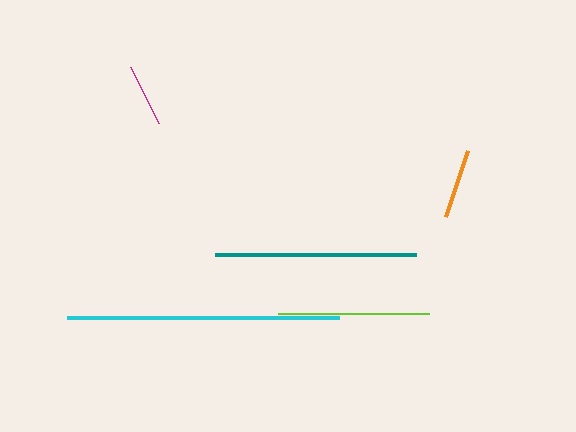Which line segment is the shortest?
The magenta line is the shortest at approximately 62 pixels.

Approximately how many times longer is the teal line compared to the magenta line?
The teal line is approximately 3.2 times the length of the magenta line.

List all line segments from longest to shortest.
From longest to shortest: cyan, teal, lime, orange, magenta.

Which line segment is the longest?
The cyan line is the longest at approximately 272 pixels.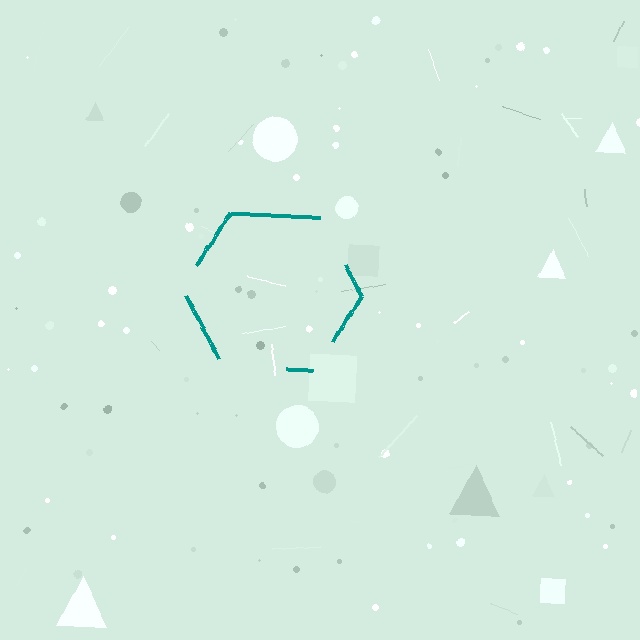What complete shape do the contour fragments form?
The contour fragments form a hexagon.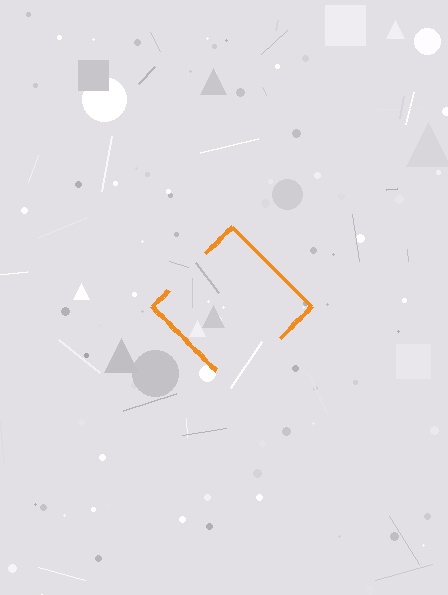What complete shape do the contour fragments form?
The contour fragments form a diamond.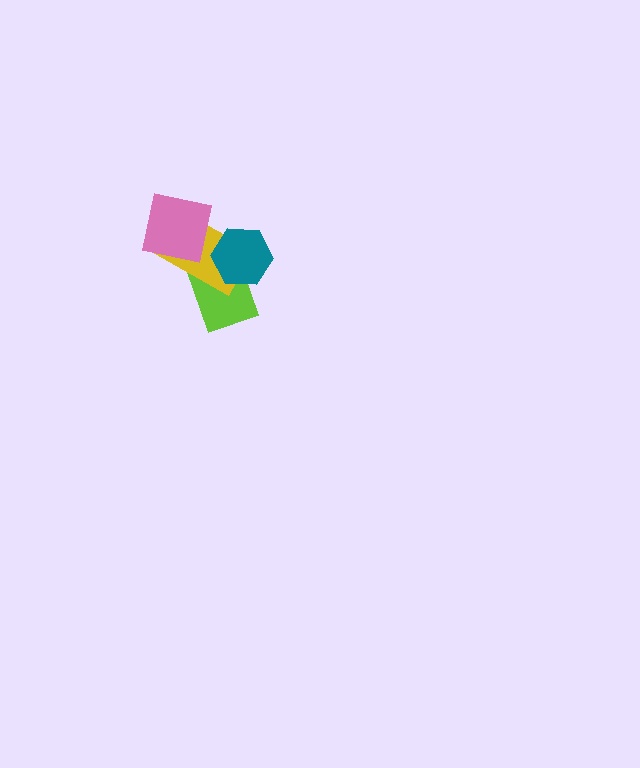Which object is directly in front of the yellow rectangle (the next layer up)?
The teal hexagon is directly in front of the yellow rectangle.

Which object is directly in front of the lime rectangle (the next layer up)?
The yellow rectangle is directly in front of the lime rectangle.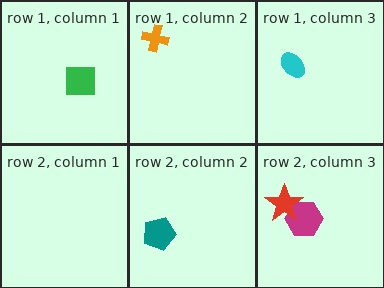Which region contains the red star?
The row 2, column 3 region.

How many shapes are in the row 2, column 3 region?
2.